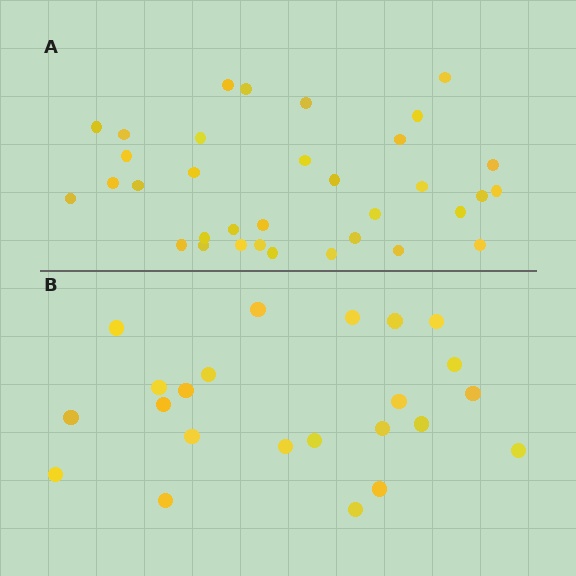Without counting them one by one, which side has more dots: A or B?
Region A (the top region) has more dots.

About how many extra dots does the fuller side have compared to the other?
Region A has roughly 12 or so more dots than region B.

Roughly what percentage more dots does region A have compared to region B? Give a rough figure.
About 50% more.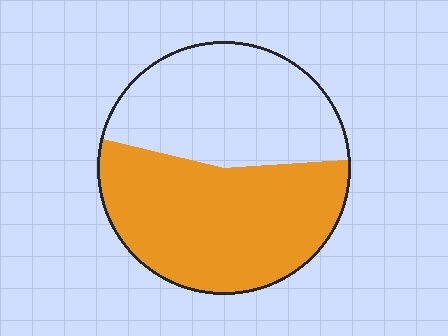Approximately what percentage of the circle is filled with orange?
Approximately 55%.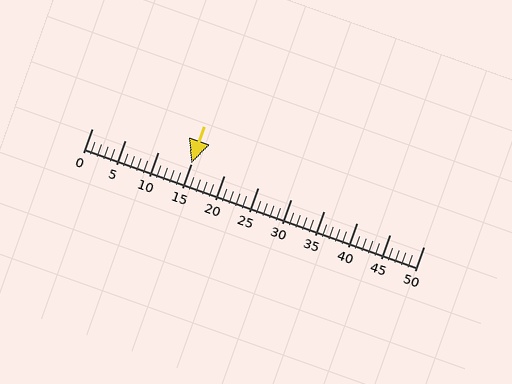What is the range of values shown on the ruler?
The ruler shows values from 0 to 50.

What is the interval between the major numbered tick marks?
The major tick marks are spaced 5 units apart.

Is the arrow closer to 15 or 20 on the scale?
The arrow is closer to 15.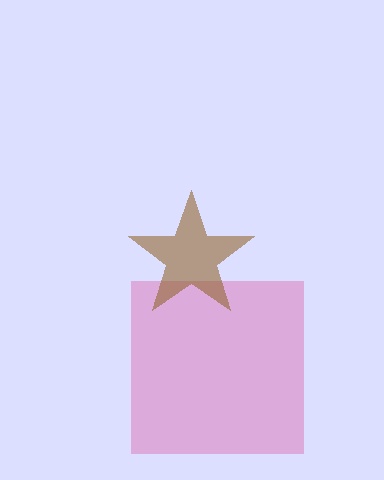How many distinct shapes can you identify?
There are 2 distinct shapes: a pink square, a brown star.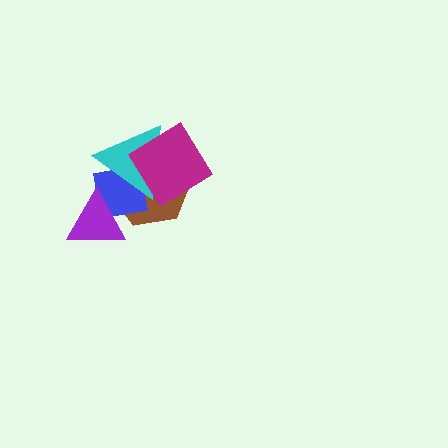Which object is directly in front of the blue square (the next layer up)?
The cyan triangle is directly in front of the blue square.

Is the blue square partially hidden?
Yes, it is partially covered by another shape.